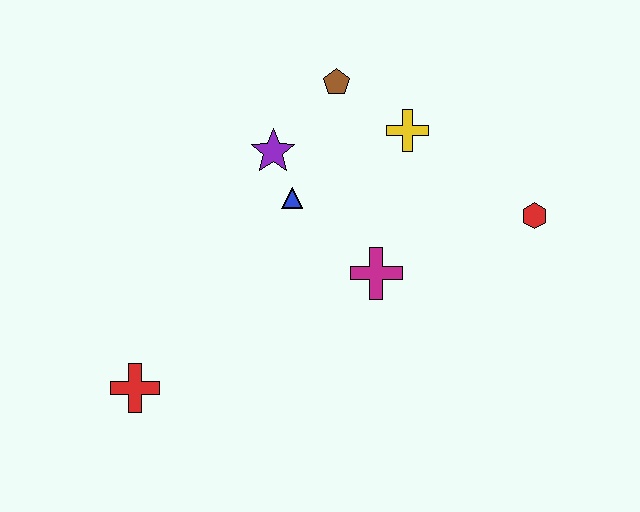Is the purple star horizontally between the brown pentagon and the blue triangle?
No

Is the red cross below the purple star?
Yes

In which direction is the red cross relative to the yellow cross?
The red cross is to the left of the yellow cross.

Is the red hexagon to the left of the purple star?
No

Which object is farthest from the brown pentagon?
The red cross is farthest from the brown pentagon.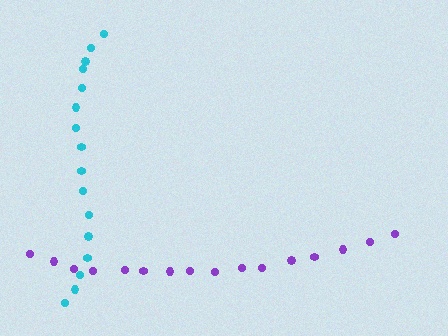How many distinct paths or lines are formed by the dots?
There are 2 distinct paths.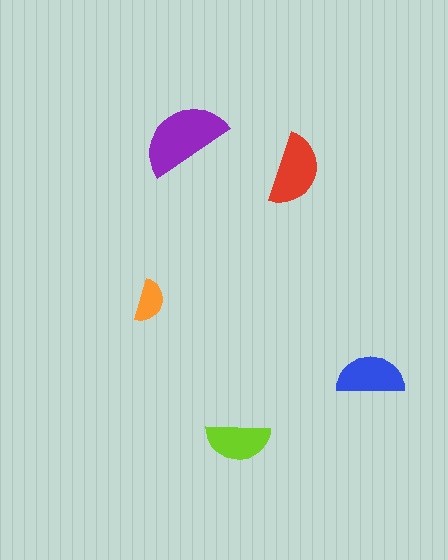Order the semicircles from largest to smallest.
the purple one, the red one, the blue one, the lime one, the orange one.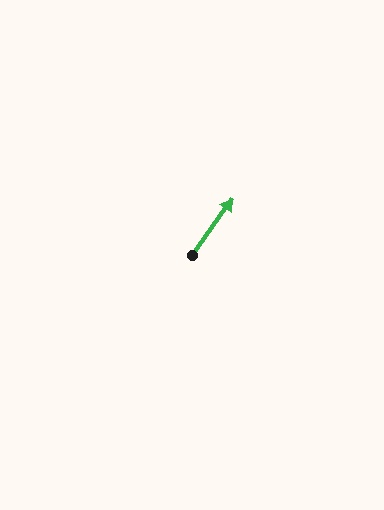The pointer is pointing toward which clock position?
Roughly 1 o'clock.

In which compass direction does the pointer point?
Northeast.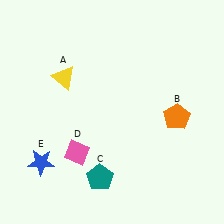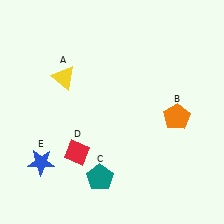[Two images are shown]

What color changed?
The diamond (D) changed from pink in Image 1 to red in Image 2.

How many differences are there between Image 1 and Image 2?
There is 1 difference between the two images.